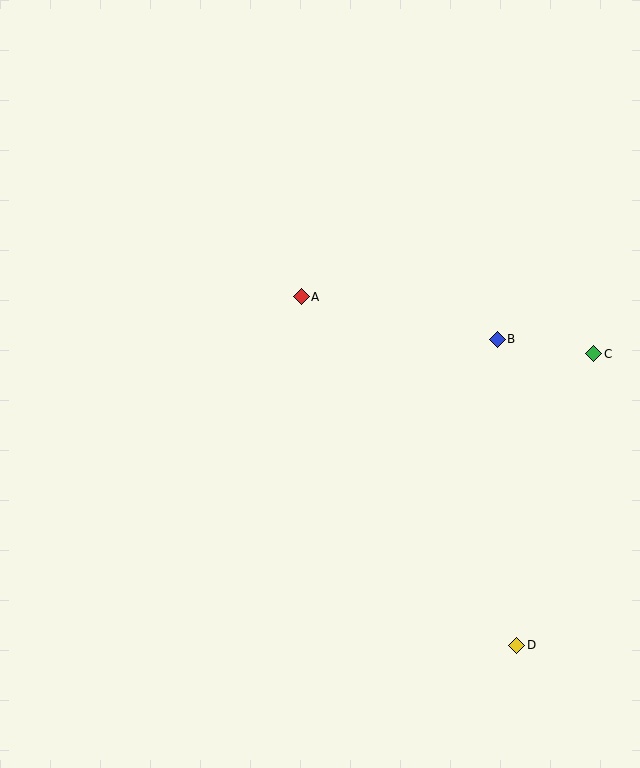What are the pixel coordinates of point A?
Point A is at (301, 297).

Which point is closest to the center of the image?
Point A at (301, 297) is closest to the center.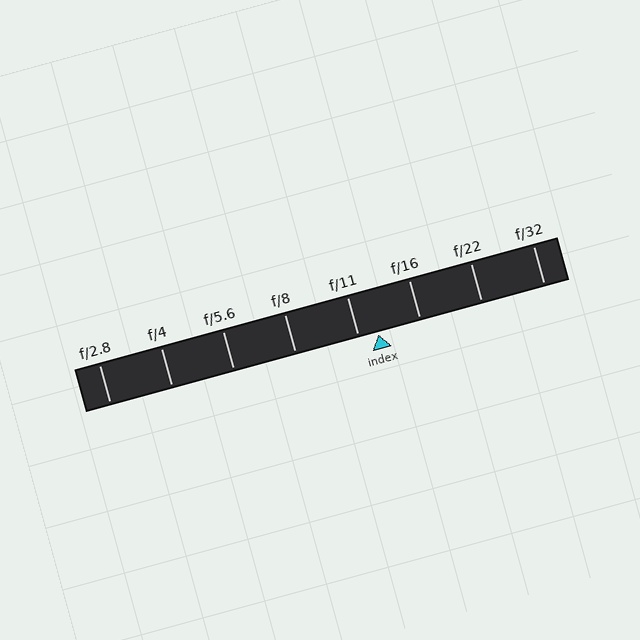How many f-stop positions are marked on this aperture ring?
There are 8 f-stop positions marked.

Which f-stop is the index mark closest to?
The index mark is closest to f/11.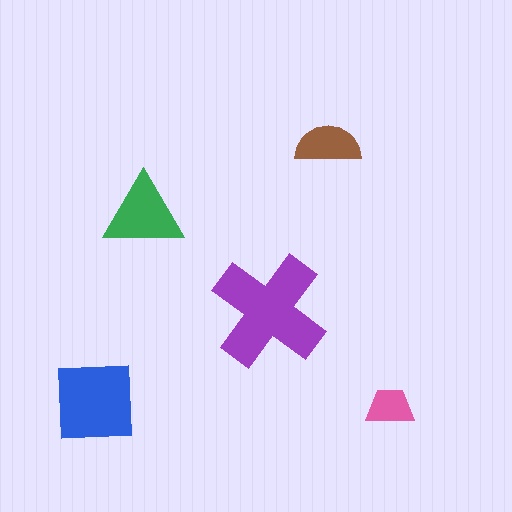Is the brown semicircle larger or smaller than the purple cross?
Smaller.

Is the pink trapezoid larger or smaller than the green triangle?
Smaller.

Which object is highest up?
The brown semicircle is topmost.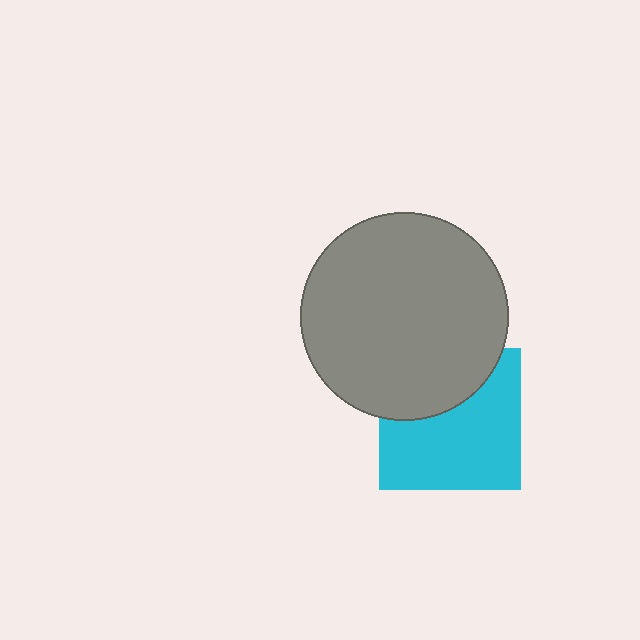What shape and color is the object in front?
The object in front is a gray circle.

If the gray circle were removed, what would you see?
You would see the complete cyan square.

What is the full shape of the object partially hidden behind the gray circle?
The partially hidden object is a cyan square.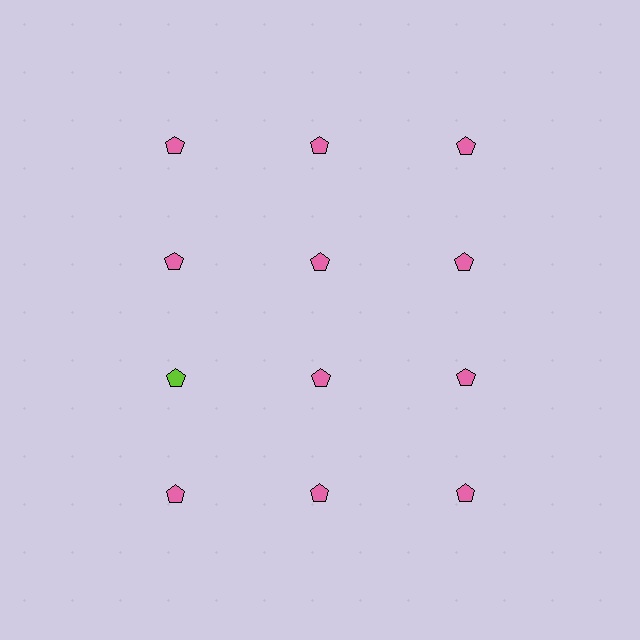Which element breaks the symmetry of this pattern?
The lime pentagon in the third row, leftmost column breaks the symmetry. All other shapes are pink pentagons.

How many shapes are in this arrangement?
There are 12 shapes arranged in a grid pattern.